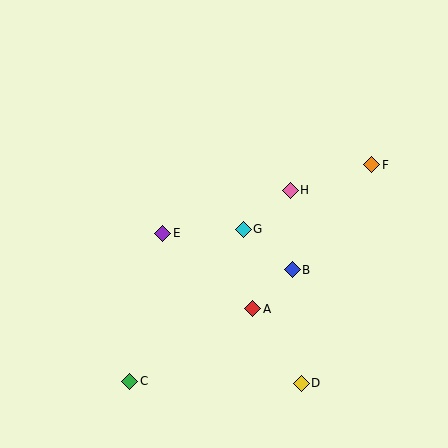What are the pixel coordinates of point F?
Point F is at (372, 165).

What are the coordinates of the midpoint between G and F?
The midpoint between G and F is at (307, 197).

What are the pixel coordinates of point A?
Point A is at (253, 309).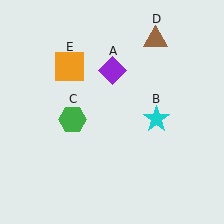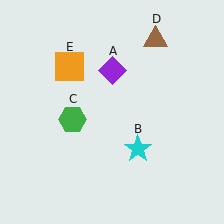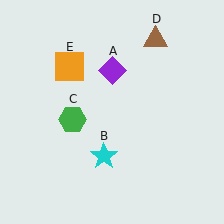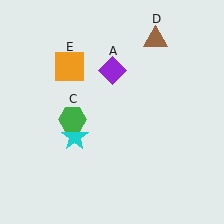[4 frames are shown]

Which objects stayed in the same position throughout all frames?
Purple diamond (object A) and green hexagon (object C) and brown triangle (object D) and orange square (object E) remained stationary.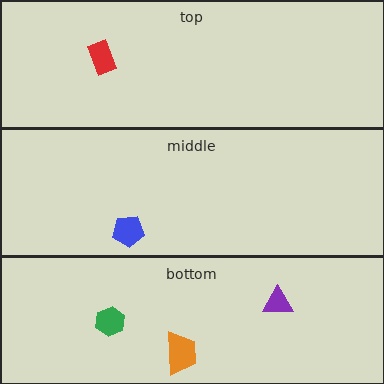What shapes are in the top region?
The red rectangle.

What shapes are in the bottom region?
The orange trapezoid, the purple triangle, the green hexagon.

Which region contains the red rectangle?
The top region.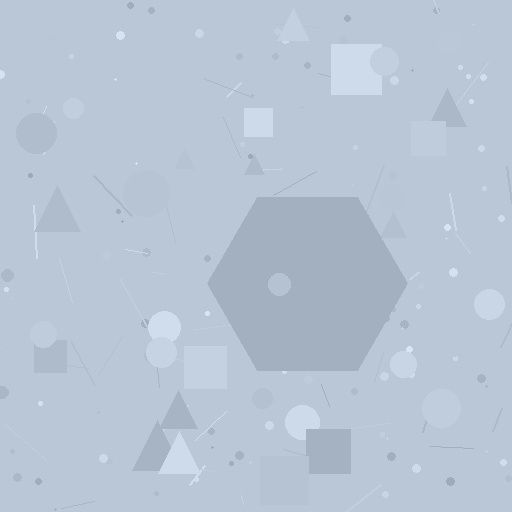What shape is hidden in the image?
A hexagon is hidden in the image.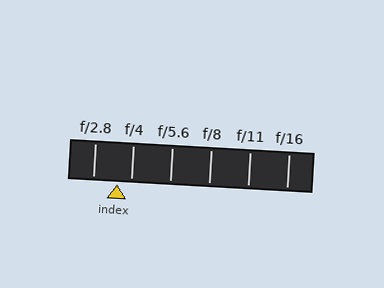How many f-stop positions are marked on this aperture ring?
There are 6 f-stop positions marked.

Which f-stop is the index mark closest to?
The index mark is closest to f/4.